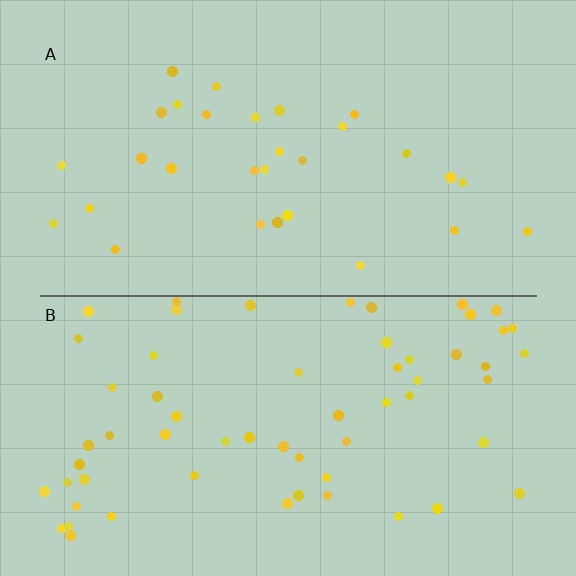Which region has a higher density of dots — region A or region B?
B (the bottom).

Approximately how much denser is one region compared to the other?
Approximately 2.1× — region B over region A.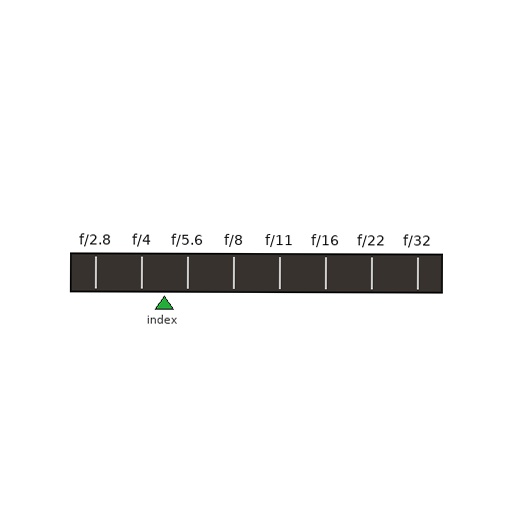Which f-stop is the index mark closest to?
The index mark is closest to f/5.6.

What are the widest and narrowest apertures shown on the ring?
The widest aperture shown is f/2.8 and the narrowest is f/32.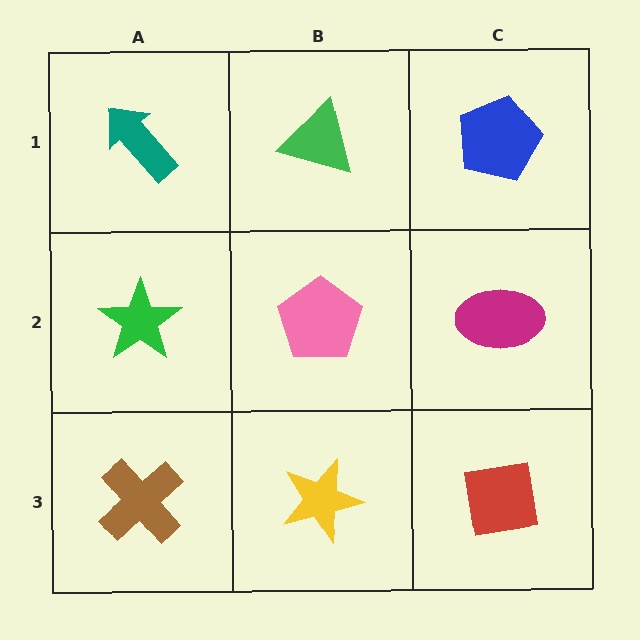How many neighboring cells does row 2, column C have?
3.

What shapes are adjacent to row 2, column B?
A green triangle (row 1, column B), a yellow star (row 3, column B), a green star (row 2, column A), a magenta ellipse (row 2, column C).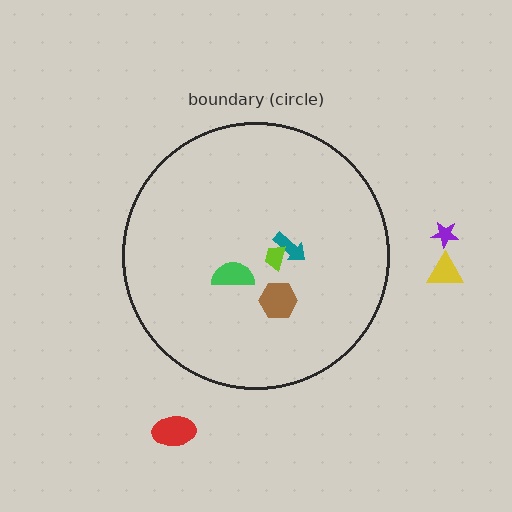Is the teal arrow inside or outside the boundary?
Inside.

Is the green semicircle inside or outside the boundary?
Inside.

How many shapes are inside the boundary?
4 inside, 3 outside.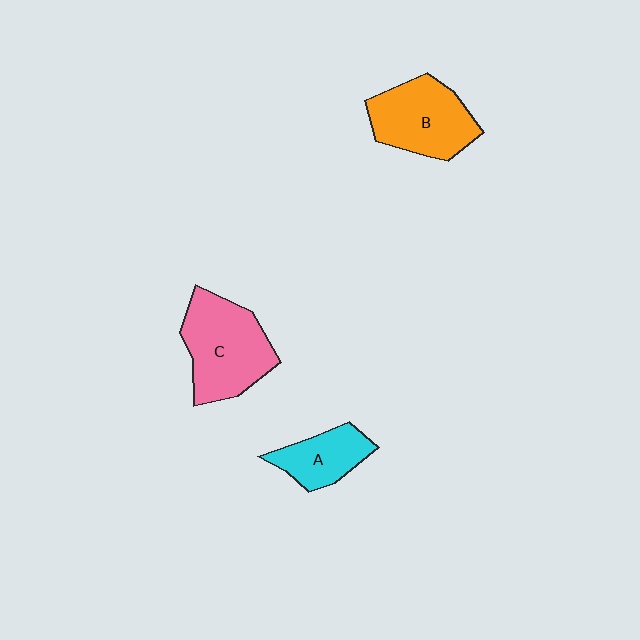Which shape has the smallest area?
Shape A (cyan).